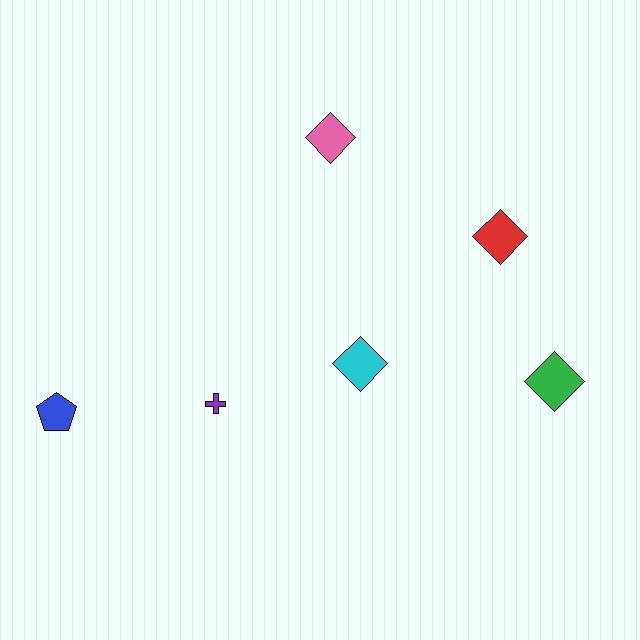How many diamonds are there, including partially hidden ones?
There are 4 diamonds.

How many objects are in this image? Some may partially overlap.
There are 6 objects.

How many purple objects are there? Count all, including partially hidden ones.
There is 1 purple object.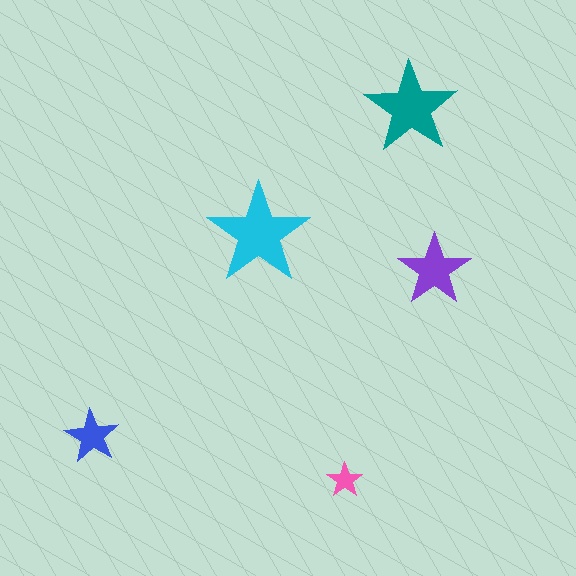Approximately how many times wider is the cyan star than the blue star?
About 2 times wider.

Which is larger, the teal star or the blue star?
The teal one.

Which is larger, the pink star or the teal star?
The teal one.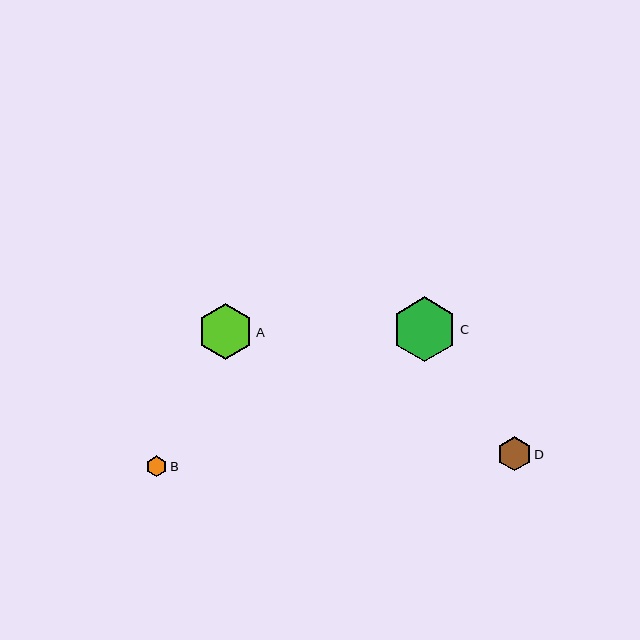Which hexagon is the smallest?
Hexagon B is the smallest with a size of approximately 21 pixels.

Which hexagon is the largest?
Hexagon C is the largest with a size of approximately 64 pixels.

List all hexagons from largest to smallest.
From largest to smallest: C, A, D, B.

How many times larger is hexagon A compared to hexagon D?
Hexagon A is approximately 1.7 times the size of hexagon D.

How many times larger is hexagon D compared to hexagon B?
Hexagon D is approximately 1.6 times the size of hexagon B.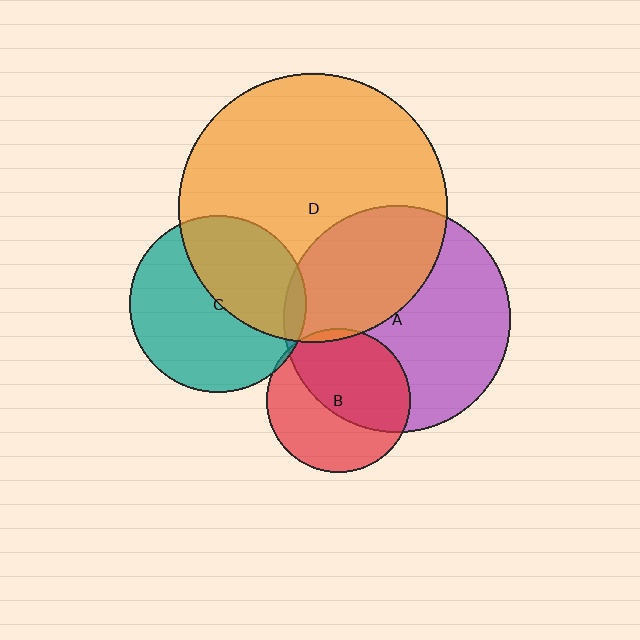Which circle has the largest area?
Circle D (orange).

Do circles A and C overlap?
Yes.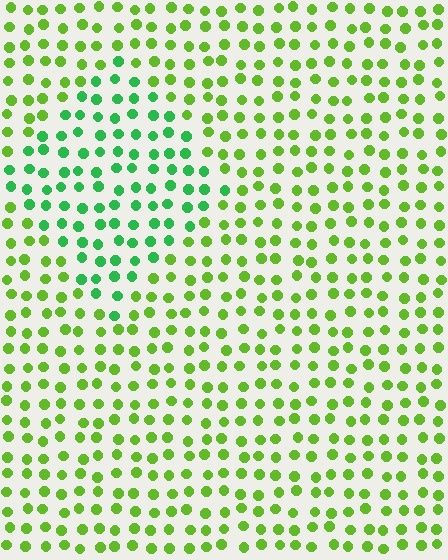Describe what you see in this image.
The image is filled with small lime elements in a uniform arrangement. A diamond-shaped region is visible where the elements are tinted to a slightly different hue, forming a subtle color boundary.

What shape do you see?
I see a diamond.